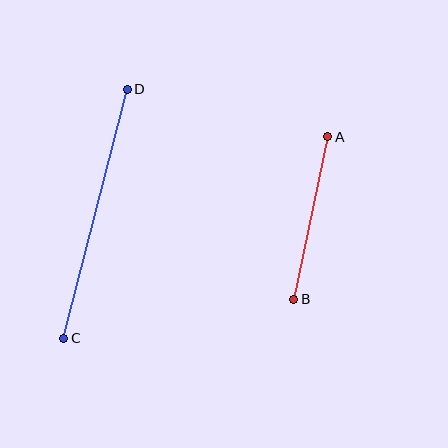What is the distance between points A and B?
The distance is approximately 166 pixels.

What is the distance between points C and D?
The distance is approximately 257 pixels.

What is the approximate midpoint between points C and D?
The midpoint is at approximately (96, 214) pixels.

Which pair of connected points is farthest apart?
Points C and D are farthest apart.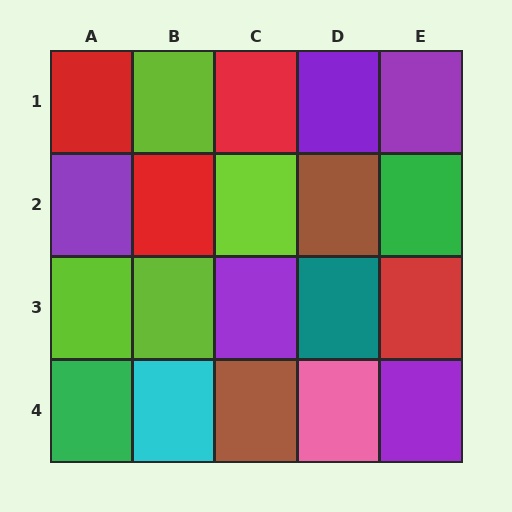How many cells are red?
4 cells are red.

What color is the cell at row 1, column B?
Lime.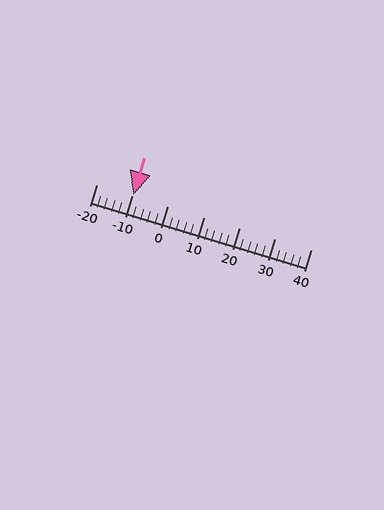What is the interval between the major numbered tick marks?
The major tick marks are spaced 10 units apart.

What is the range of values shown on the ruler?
The ruler shows values from -20 to 40.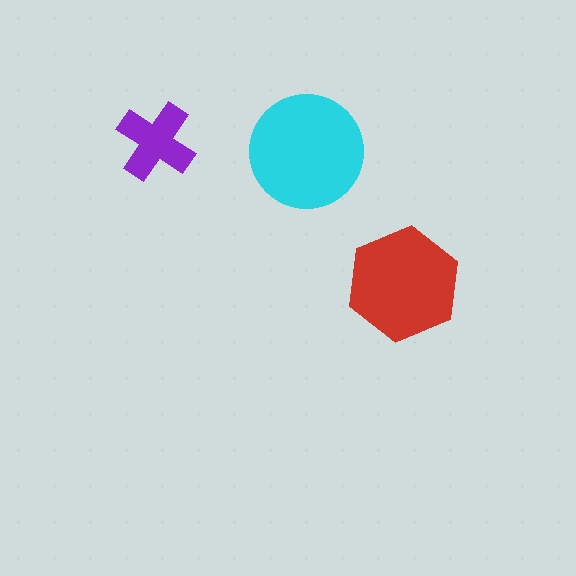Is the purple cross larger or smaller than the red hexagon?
Smaller.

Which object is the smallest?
The purple cross.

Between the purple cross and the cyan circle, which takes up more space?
The cyan circle.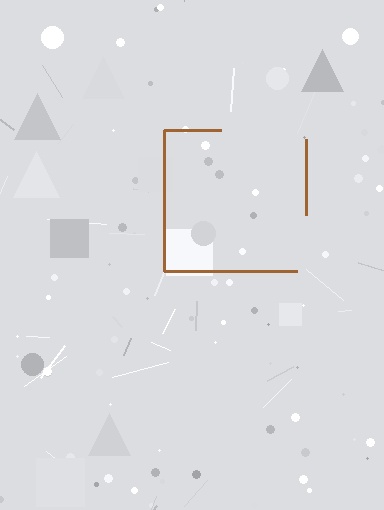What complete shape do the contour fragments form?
The contour fragments form a square.